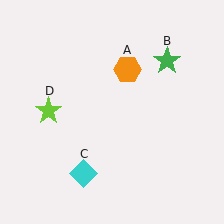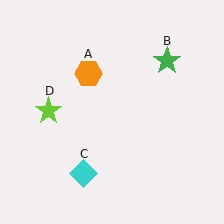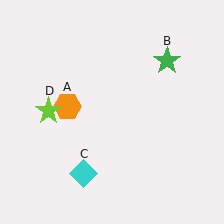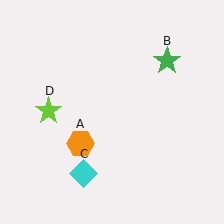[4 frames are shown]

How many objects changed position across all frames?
1 object changed position: orange hexagon (object A).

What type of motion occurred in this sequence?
The orange hexagon (object A) rotated counterclockwise around the center of the scene.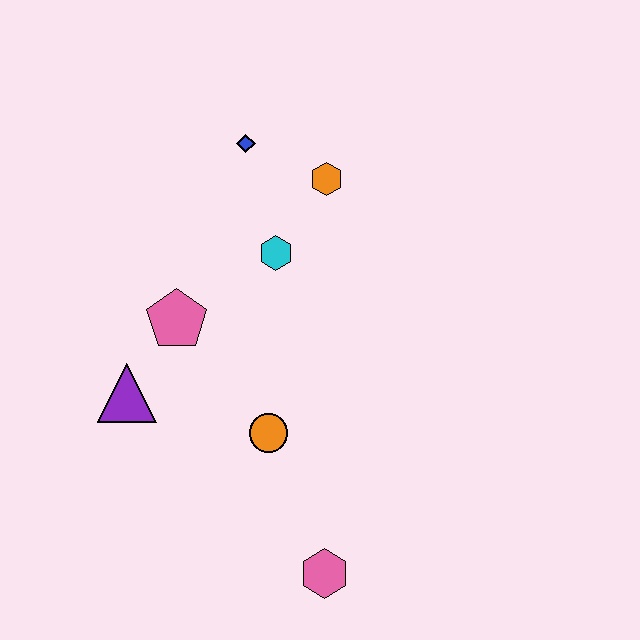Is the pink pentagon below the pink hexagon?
No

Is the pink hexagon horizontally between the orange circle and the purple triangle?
No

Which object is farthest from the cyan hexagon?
The pink hexagon is farthest from the cyan hexagon.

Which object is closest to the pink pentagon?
The purple triangle is closest to the pink pentagon.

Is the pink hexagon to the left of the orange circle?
No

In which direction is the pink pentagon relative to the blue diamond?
The pink pentagon is below the blue diamond.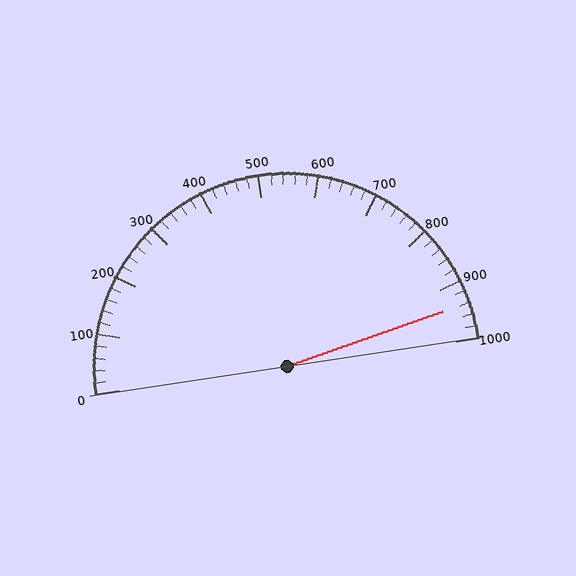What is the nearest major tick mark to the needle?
The nearest major tick mark is 900.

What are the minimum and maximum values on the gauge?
The gauge ranges from 0 to 1000.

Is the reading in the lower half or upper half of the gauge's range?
The reading is in the upper half of the range (0 to 1000).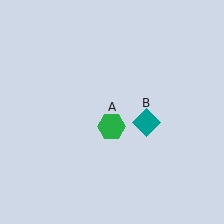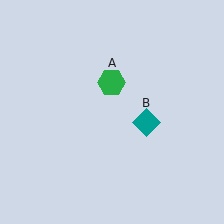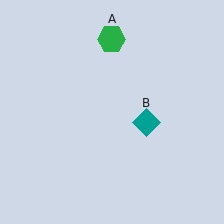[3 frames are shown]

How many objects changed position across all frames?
1 object changed position: green hexagon (object A).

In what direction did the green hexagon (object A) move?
The green hexagon (object A) moved up.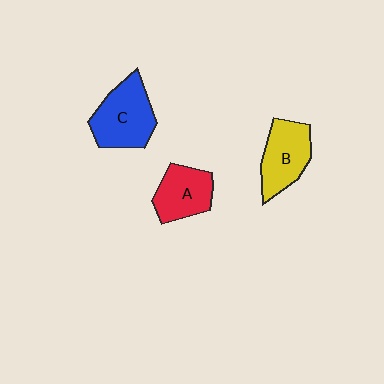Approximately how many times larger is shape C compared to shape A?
Approximately 1.3 times.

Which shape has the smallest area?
Shape A (red).